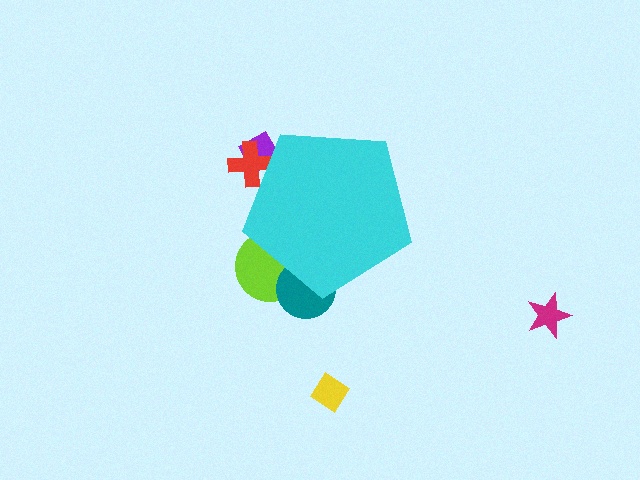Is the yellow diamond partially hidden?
No, the yellow diamond is fully visible.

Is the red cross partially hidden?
Yes, the red cross is partially hidden behind the cyan pentagon.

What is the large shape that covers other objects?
A cyan pentagon.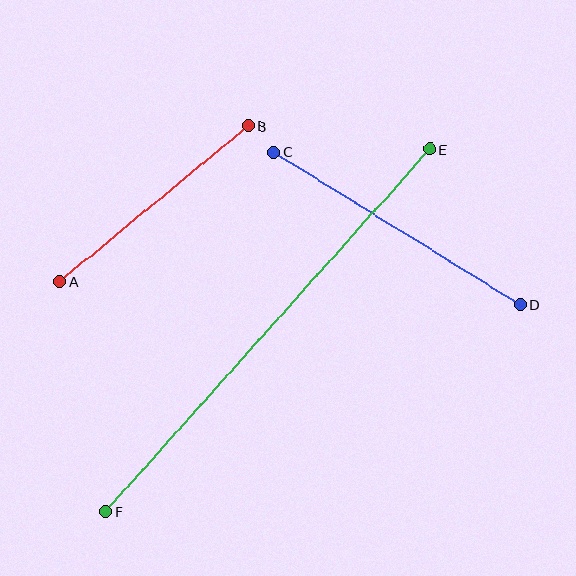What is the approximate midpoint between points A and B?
The midpoint is at approximately (154, 204) pixels.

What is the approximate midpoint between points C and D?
The midpoint is at approximately (397, 228) pixels.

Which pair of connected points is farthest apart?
Points E and F are farthest apart.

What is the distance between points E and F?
The distance is approximately 486 pixels.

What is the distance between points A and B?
The distance is approximately 245 pixels.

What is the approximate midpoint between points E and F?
The midpoint is at approximately (268, 330) pixels.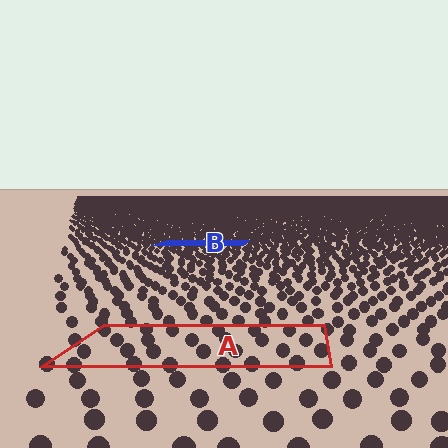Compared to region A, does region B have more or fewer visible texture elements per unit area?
Region B has more texture elements per unit area — they are packed more densely because it is farther away.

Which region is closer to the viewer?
Region A is closer. The texture elements there are larger and more spread out.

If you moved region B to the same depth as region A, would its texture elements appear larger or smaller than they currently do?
They would appear larger. At a closer depth, the same texture elements are projected at a bigger on-screen size.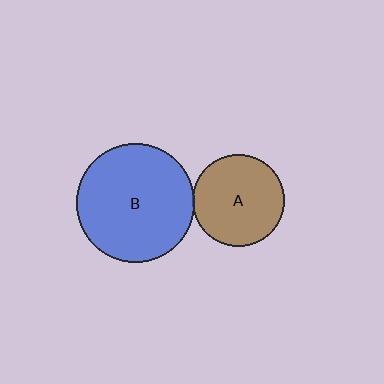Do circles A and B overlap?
Yes.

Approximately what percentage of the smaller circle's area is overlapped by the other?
Approximately 5%.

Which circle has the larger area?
Circle B (blue).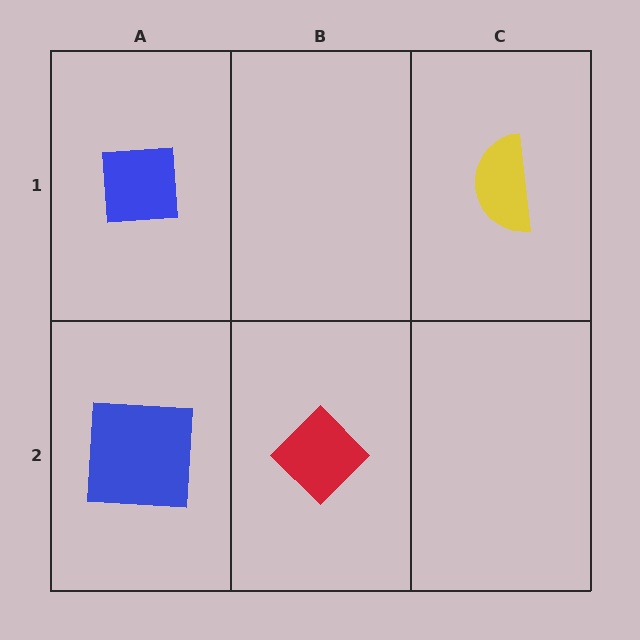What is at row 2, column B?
A red diamond.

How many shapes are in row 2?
2 shapes.